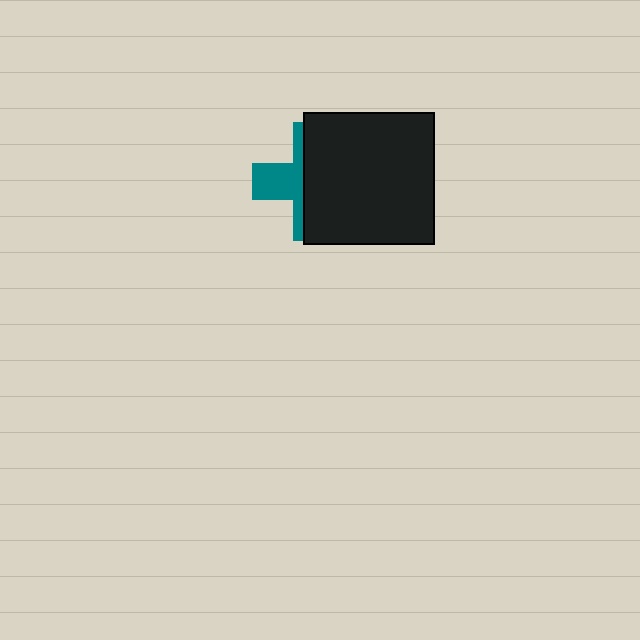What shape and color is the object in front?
The object in front is a black square.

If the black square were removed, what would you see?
You would see the complete teal cross.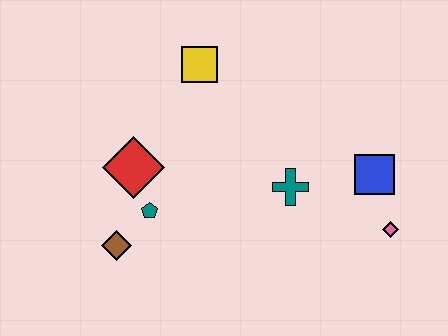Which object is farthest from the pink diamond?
The brown diamond is farthest from the pink diamond.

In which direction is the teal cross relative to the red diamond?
The teal cross is to the right of the red diamond.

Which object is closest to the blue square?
The pink diamond is closest to the blue square.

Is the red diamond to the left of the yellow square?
Yes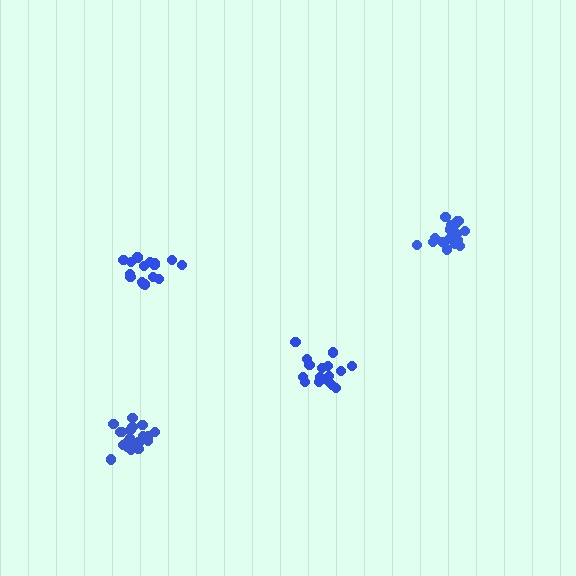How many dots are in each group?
Group 1: 17 dots, Group 2: 17 dots, Group 3: 19 dots, Group 4: 21 dots (74 total).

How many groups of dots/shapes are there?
There are 4 groups.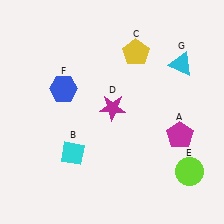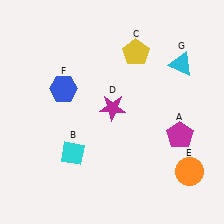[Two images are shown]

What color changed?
The circle (E) changed from lime in Image 1 to orange in Image 2.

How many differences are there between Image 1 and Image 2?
There is 1 difference between the two images.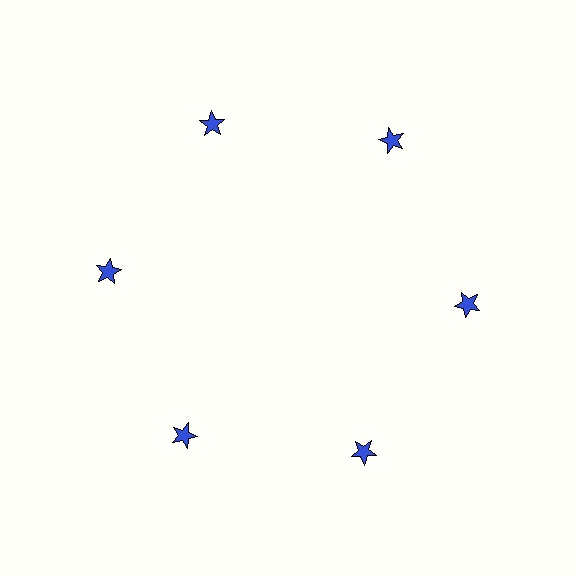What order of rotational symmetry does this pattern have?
This pattern has 6-fold rotational symmetry.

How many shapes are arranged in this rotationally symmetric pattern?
There are 6 shapes, arranged in 6 groups of 1.